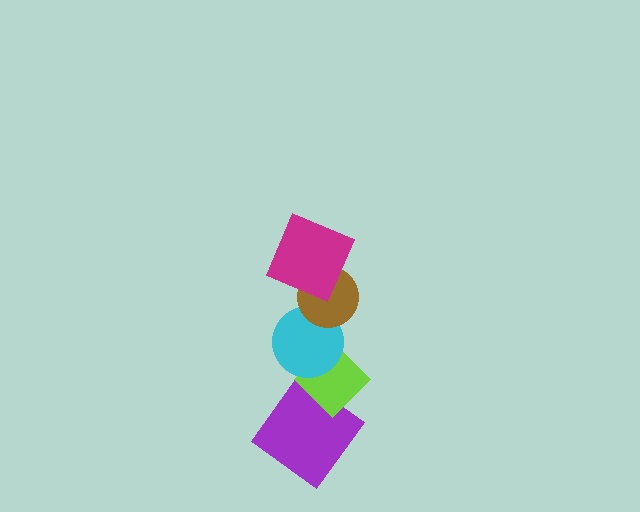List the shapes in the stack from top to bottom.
From top to bottom: the magenta square, the brown circle, the cyan circle, the lime diamond, the purple diamond.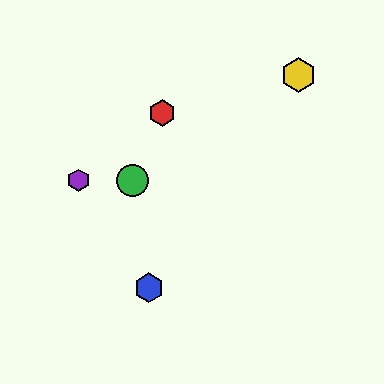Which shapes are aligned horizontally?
The green circle, the purple hexagon are aligned horizontally.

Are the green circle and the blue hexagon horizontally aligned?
No, the green circle is at y≈180 and the blue hexagon is at y≈288.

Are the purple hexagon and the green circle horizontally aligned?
Yes, both are at y≈180.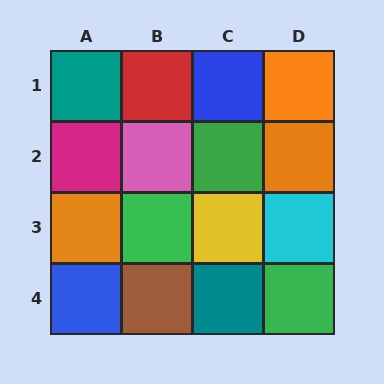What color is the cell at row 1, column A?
Teal.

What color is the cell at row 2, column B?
Pink.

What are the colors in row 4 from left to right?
Blue, brown, teal, green.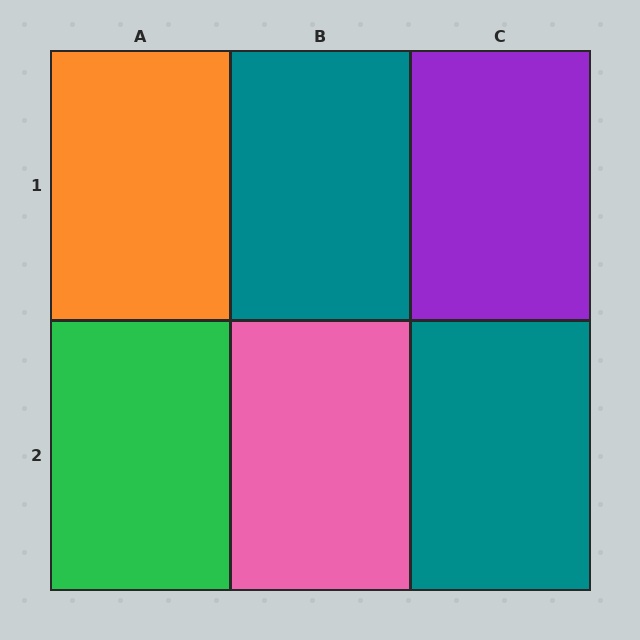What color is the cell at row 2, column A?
Green.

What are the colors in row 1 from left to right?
Orange, teal, purple.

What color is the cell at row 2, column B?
Pink.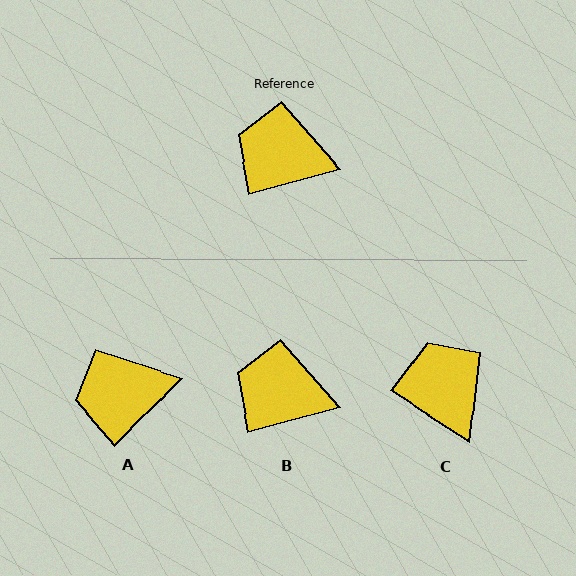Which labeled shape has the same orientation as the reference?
B.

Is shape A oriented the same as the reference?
No, it is off by about 31 degrees.